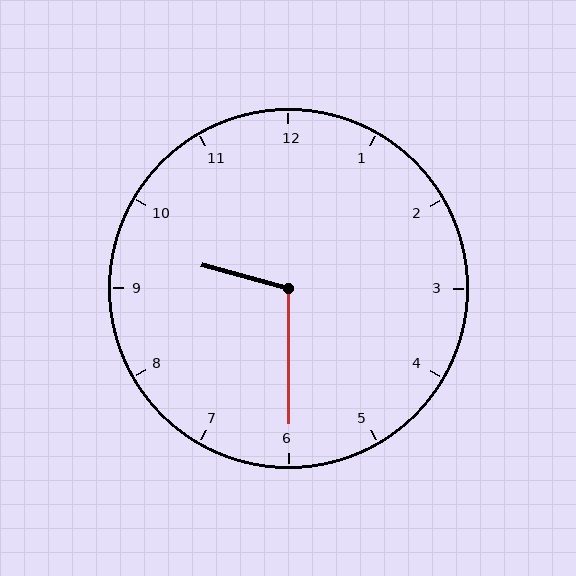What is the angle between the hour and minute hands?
Approximately 105 degrees.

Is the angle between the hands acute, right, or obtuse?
It is obtuse.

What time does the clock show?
9:30.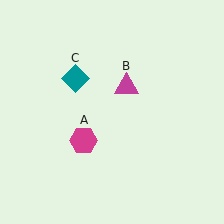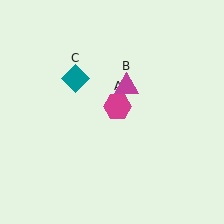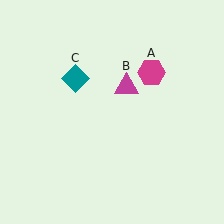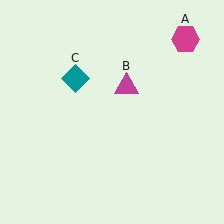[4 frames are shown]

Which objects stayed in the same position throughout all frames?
Magenta triangle (object B) and teal diamond (object C) remained stationary.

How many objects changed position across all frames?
1 object changed position: magenta hexagon (object A).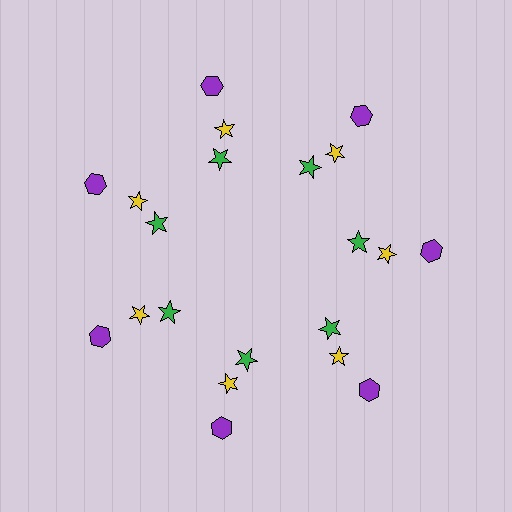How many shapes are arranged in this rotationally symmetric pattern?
There are 21 shapes, arranged in 7 groups of 3.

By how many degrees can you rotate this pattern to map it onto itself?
The pattern maps onto itself every 51 degrees of rotation.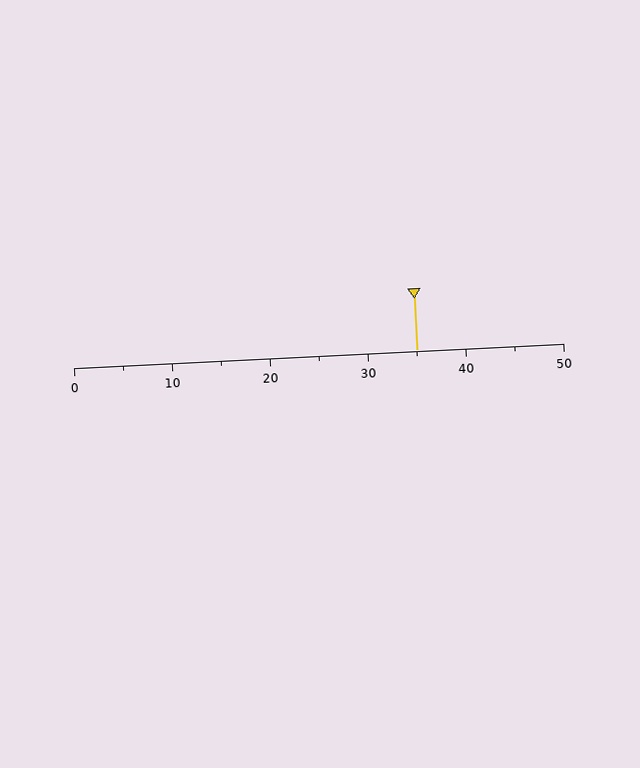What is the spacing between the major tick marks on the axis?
The major ticks are spaced 10 apart.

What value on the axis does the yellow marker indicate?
The marker indicates approximately 35.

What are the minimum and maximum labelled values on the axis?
The axis runs from 0 to 50.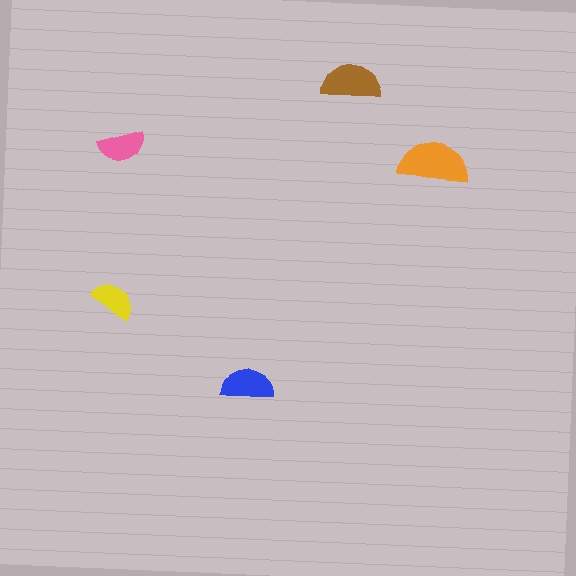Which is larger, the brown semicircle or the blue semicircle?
The brown one.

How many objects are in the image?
There are 5 objects in the image.